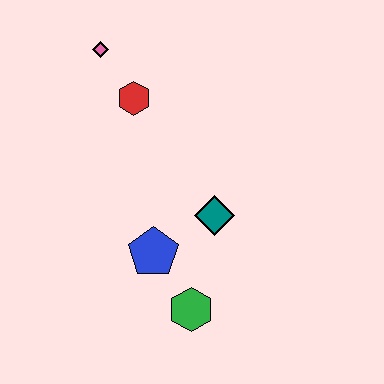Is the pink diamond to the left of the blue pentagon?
Yes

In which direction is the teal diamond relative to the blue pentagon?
The teal diamond is to the right of the blue pentagon.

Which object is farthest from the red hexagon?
The green hexagon is farthest from the red hexagon.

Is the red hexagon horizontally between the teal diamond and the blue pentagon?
No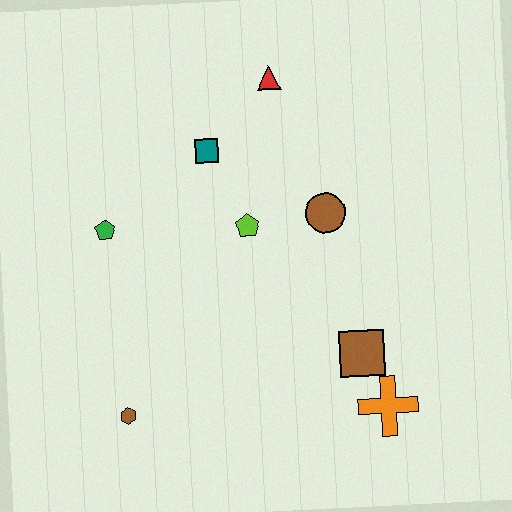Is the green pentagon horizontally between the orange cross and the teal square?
No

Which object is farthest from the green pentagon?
The orange cross is farthest from the green pentagon.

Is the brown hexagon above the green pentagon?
No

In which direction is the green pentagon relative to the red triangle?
The green pentagon is to the left of the red triangle.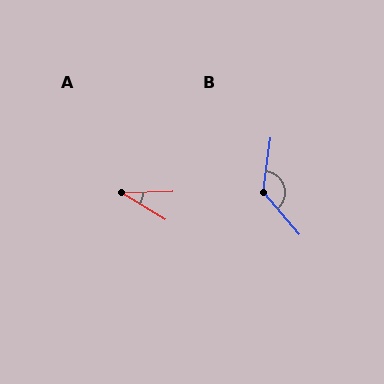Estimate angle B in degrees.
Approximately 133 degrees.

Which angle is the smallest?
A, at approximately 32 degrees.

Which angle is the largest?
B, at approximately 133 degrees.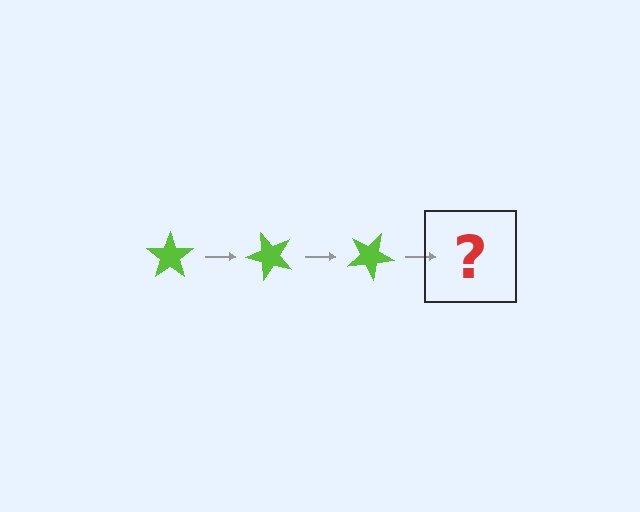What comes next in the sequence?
The next element should be a lime star rotated 150 degrees.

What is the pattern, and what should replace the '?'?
The pattern is that the star rotates 50 degrees each step. The '?' should be a lime star rotated 150 degrees.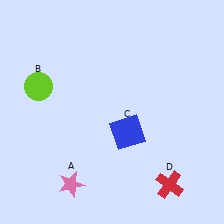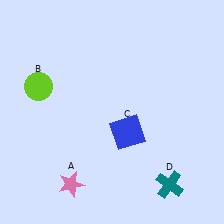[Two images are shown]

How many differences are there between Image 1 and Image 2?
There is 1 difference between the two images.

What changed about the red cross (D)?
In Image 1, D is red. In Image 2, it changed to teal.